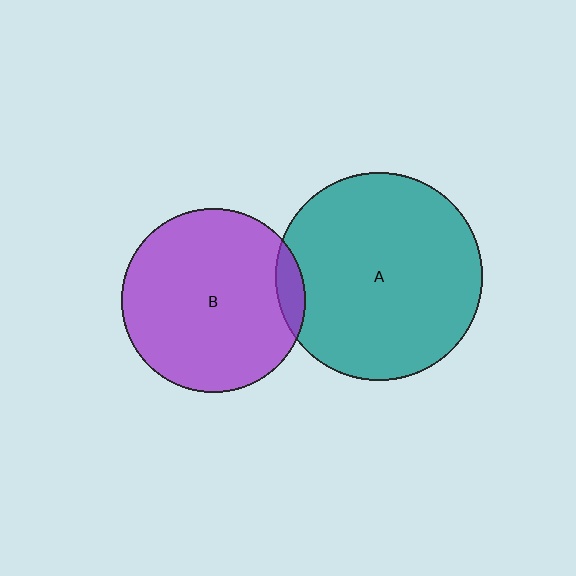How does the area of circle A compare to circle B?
Approximately 1.3 times.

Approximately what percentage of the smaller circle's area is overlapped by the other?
Approximately 5%.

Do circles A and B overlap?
Yes.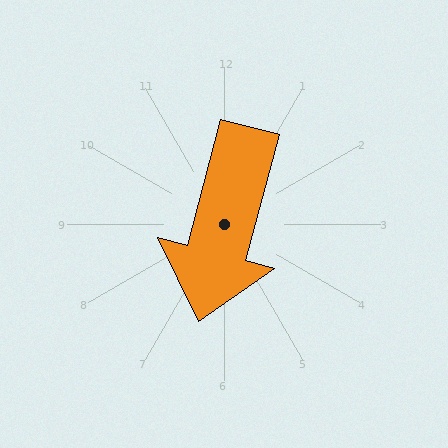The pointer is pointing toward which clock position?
Roughly 6 o'clock.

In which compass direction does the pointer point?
South.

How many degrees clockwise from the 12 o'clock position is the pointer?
Approximately 195 degrees.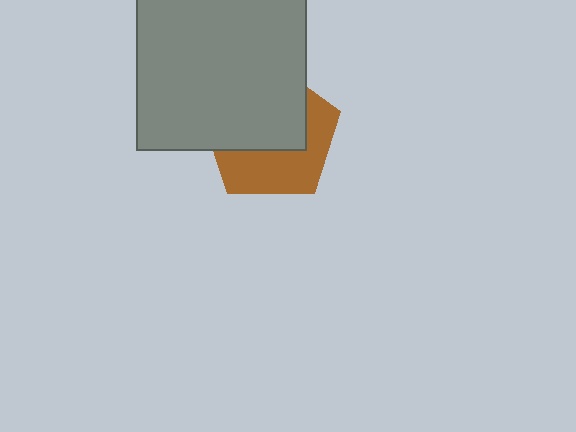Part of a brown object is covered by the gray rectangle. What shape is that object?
It is a pentagon.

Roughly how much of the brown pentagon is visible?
A small part of it is visible (roughly 44%).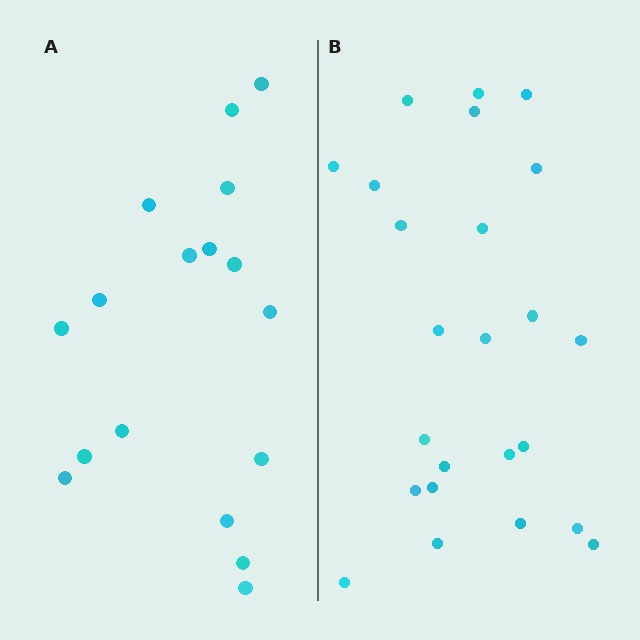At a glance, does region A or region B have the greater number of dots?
Region B (the right region) has more dots.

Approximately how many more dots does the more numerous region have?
Region B has roughly 8 or so more dots than region A.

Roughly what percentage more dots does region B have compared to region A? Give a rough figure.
About 40% more.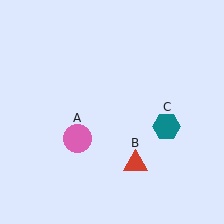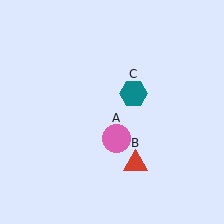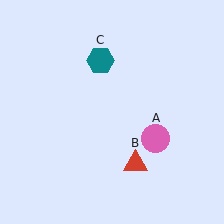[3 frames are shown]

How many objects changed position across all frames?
2 objects changed position: pink circle (object A), teal hexagon (object C).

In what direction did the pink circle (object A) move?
The pink circle (object A) moved right.